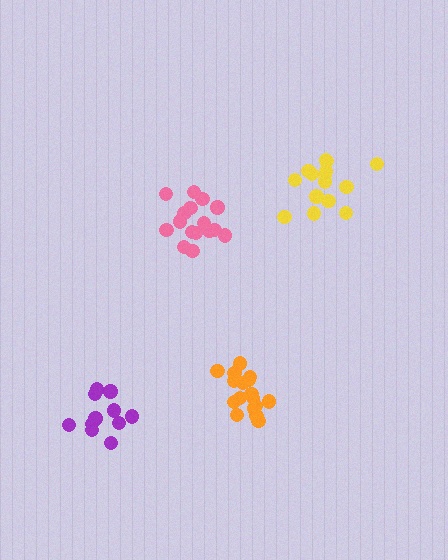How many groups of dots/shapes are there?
There are 4 groups.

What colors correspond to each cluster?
The clusters are colored: yellow, pink, purple, orange.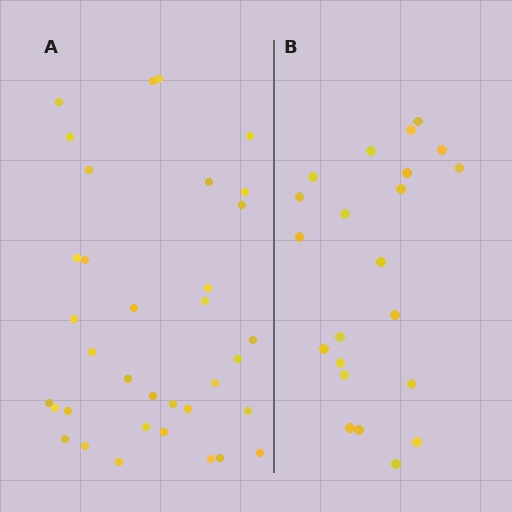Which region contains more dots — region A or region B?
Region A (the left region) has more dots.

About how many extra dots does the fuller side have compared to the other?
Region A has approximately 15 more dots than region B.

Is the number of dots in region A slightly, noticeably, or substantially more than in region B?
Region A has substantially more. The ratio is roughly 1.6 to 1.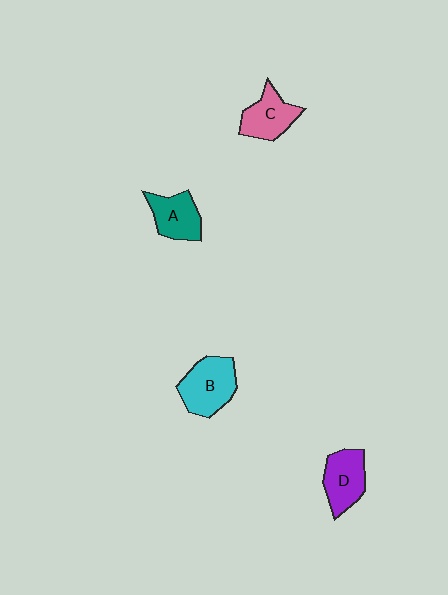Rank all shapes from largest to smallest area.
From largest to smallest: B (cyan), D (purple), C (pink), A (teal).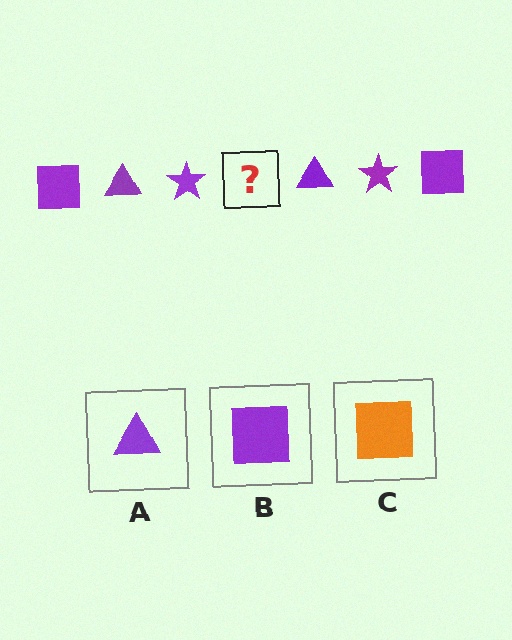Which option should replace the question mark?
Option B.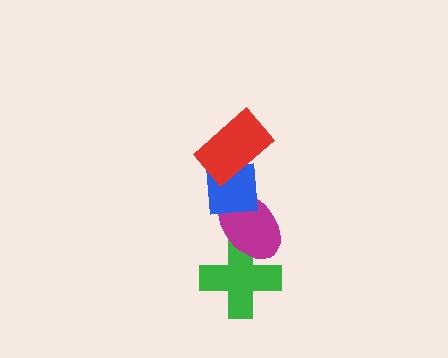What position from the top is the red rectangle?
The red rectangle is 1st from the top.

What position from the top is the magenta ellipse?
The magenta ellipse is 3rd from the top.